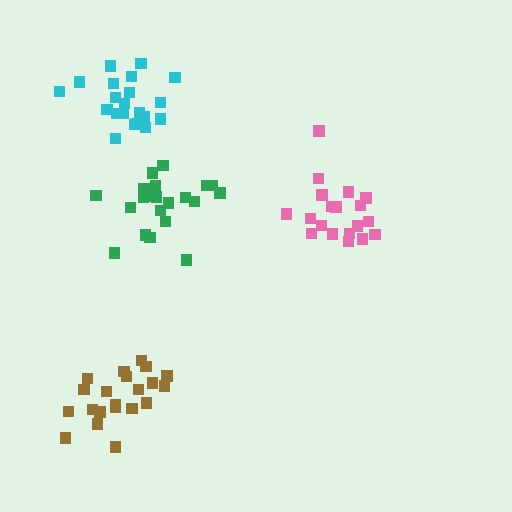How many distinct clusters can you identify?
There are 4 distinct clusters.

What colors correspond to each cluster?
The clusters are colored: brown, cyan, green, pink.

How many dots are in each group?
Group 1: 21 dots, Group 2: 21 dots, Group 3: 21 dots, Group 4: 19 dots (82 total).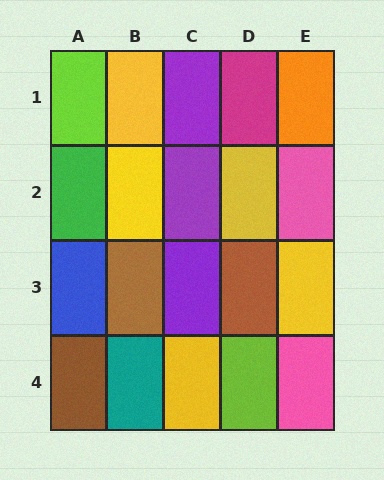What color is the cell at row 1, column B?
Yellow.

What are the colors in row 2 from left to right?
Green, yellow, purple, yellow, pink.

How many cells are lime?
2 cells are lime.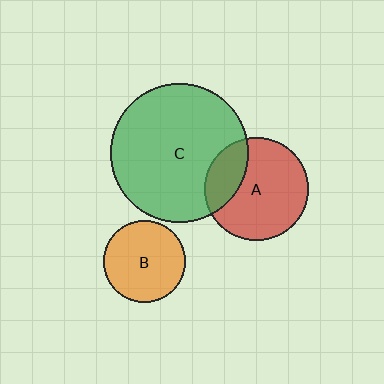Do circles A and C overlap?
Yes.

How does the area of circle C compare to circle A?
Approximately 1.8 times.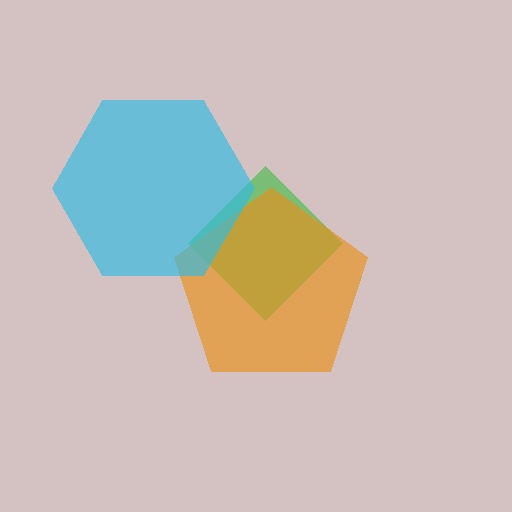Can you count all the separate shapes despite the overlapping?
Yes, there are 3 separate shapes.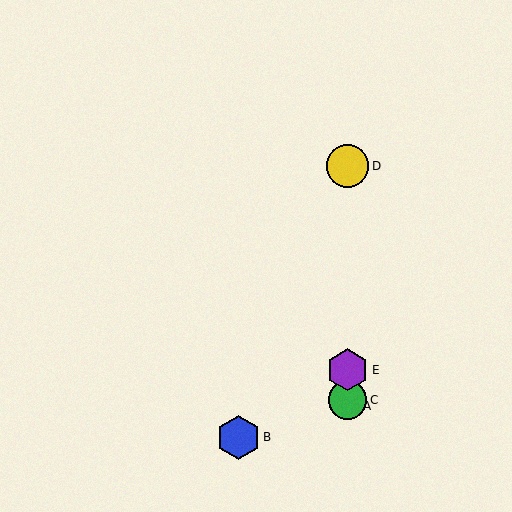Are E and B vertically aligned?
No, E is at x≈348 and B is at x≈238.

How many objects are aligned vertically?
4 objects (A, C, D, E) are aligned vertically.